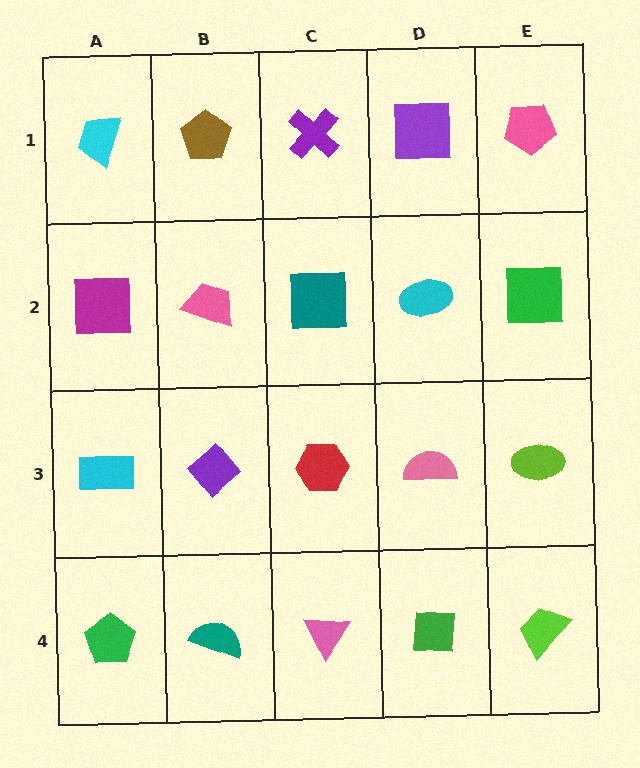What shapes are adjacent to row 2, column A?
A cyan trapezoid (row 1, column A), a cyan rectangle (row 3, column A), a pink trapezoid (row 2, column B).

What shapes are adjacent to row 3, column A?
A magenta square (row 2, column A), a green pentagon (row 4, column A), a purple diamond (row 3, column B).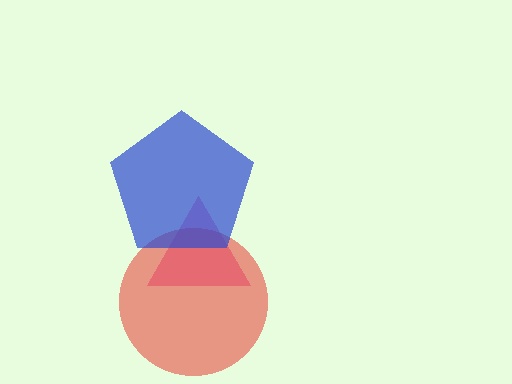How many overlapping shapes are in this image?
There are 3 overlapping shapes in the image.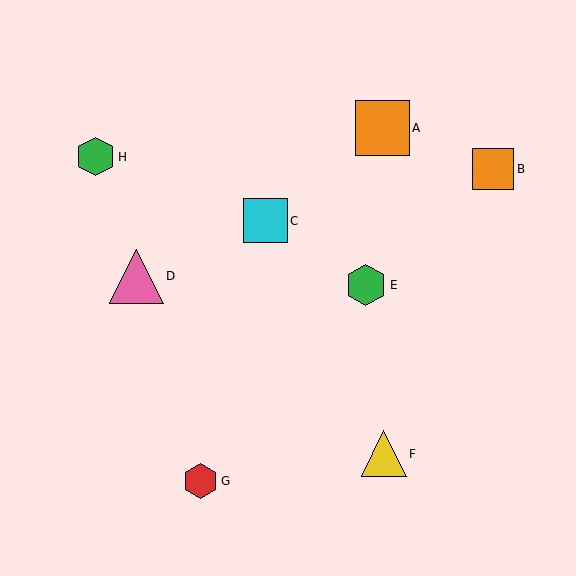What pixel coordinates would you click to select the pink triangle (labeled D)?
Click at (136, 276) to select the pink triangle D.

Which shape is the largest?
The orange square (labeled A) is the largest.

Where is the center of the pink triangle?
The center of the pink triangle is at (136, 276).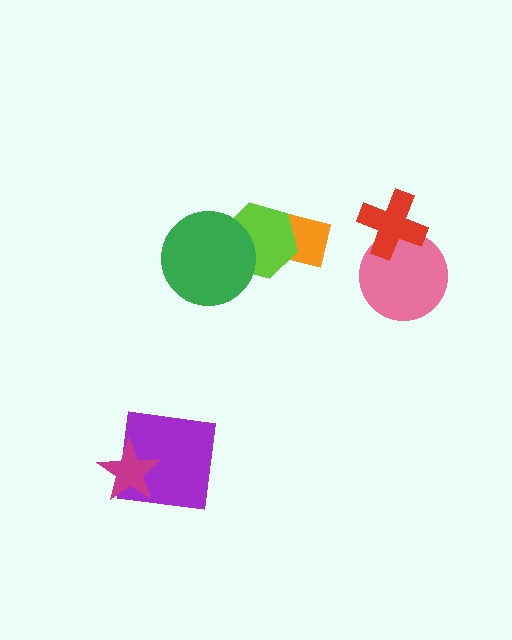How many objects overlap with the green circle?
1 object overlaps with the green circle.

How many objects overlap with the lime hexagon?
2 objects overlap with the lime hexagon.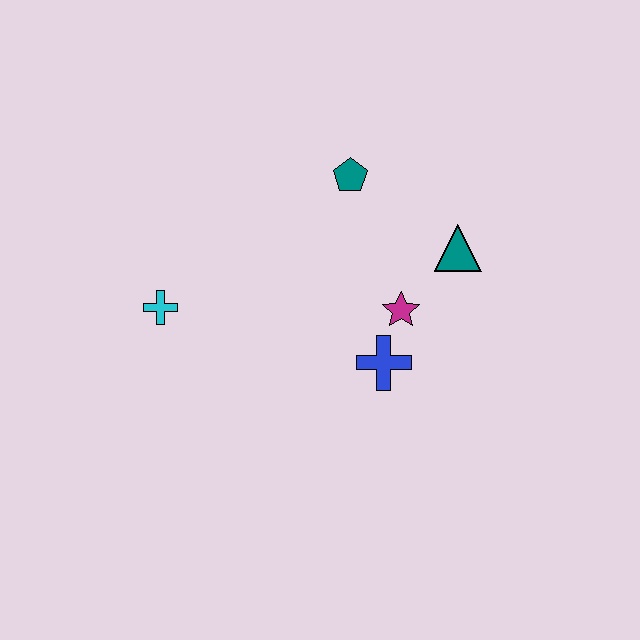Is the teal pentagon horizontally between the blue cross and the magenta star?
No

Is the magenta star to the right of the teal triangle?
No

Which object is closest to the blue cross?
The magenta star is closest to the blue cross.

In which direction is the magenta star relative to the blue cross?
The magenta star is above the blue cross.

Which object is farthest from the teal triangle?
The cyan cross is farthest from the teal triangle.